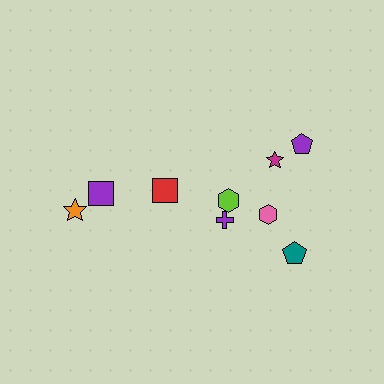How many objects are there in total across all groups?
There are 9 objects.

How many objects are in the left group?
There are 3 objects.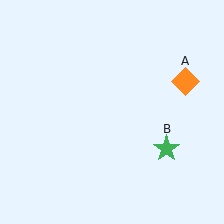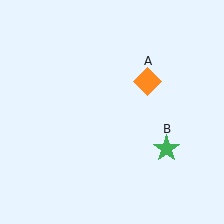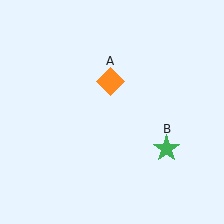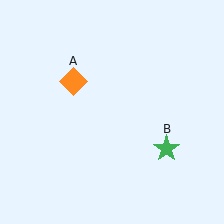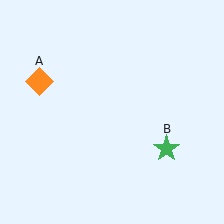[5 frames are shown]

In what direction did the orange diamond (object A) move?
The orange diamond (object A) moved left.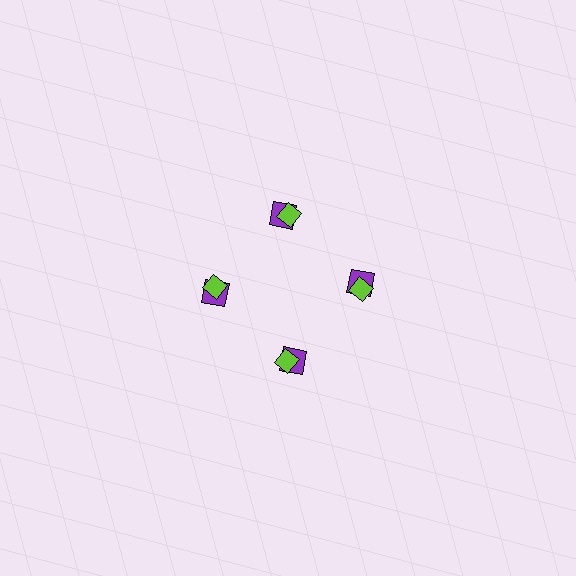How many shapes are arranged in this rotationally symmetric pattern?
There are 8 shapes, arranged in 4 groups of 2.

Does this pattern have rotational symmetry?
Yes, this pattern has 4-fold rotational symmetry. It looks the same after rotating 90 degrees around the center.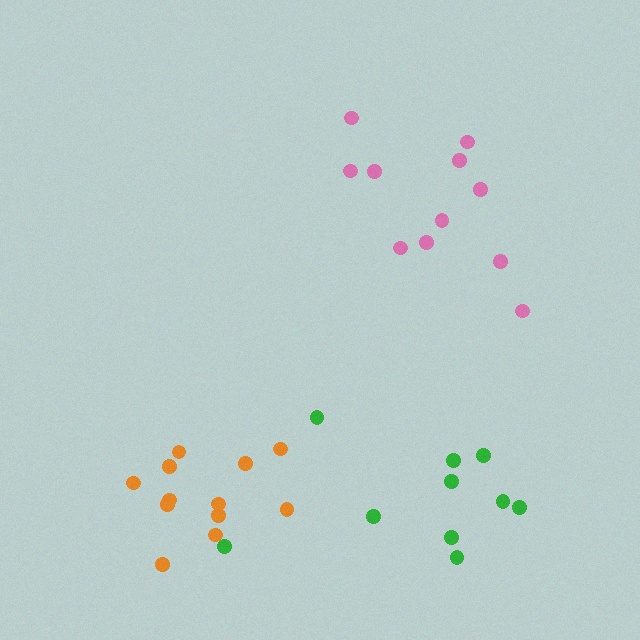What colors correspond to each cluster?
The clusters are colored: pink, green, orange.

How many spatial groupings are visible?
There are 3 spatial groupings.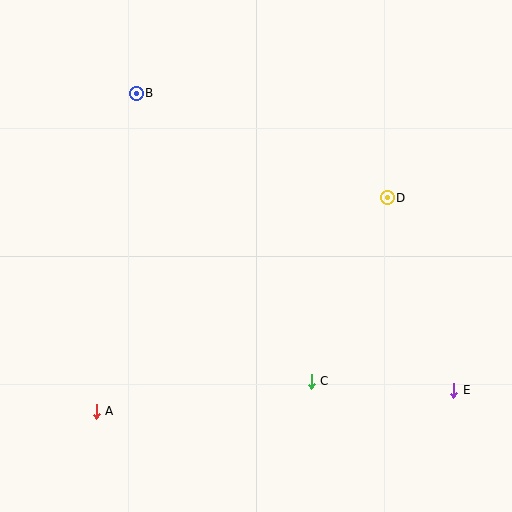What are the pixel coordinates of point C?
Point C is at (311, 381).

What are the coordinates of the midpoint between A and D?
The midpoint between A and D is at (242, 305).